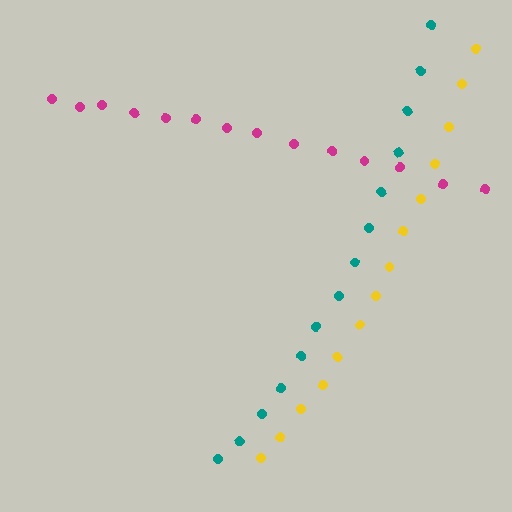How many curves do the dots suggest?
There are 3 distinct paths.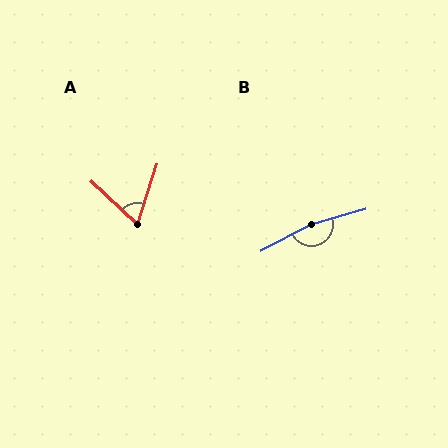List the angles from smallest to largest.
A (65°), B (168°).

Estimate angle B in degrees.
Approximately 168 degrees.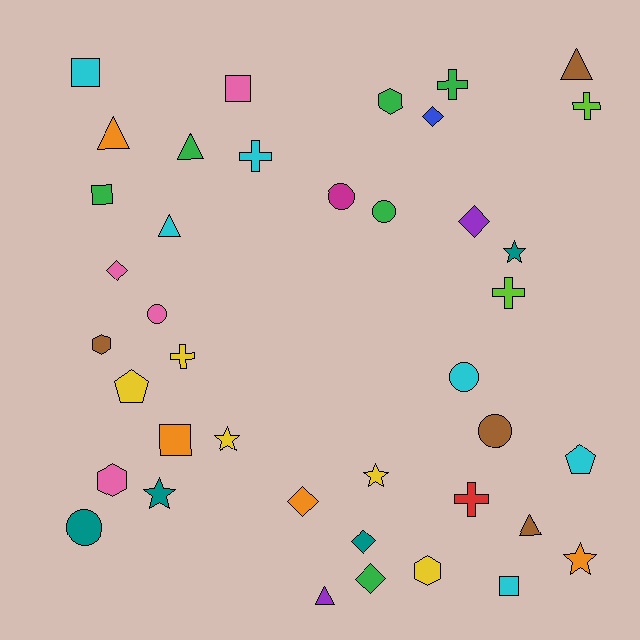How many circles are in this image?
There are 6 circles.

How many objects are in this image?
There are 40 objects.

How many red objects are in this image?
There is 1 red object.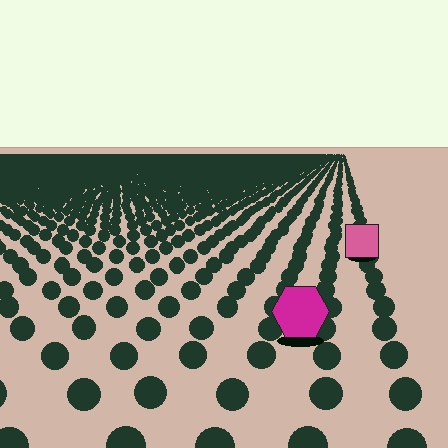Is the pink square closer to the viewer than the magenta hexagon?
No. The magenta hexagon is closer — you can tell from the texture gradient: the ground texture is coarser near it.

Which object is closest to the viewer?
The magenta hexagon is closest. The texture marks near it are larger and more spread out.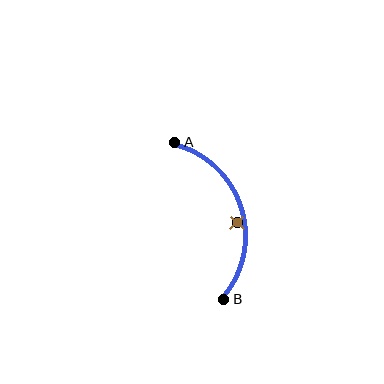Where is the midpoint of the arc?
The arc midpoint is the point on the curve farthest from the straight line joining A and B. It sits to the right of that line.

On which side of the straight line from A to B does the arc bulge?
The arc bulges to the right of the straight line connecting A and B.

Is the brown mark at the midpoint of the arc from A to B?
No — the brown mark does not lie on the arc at all. It sits slightly inside the curve.